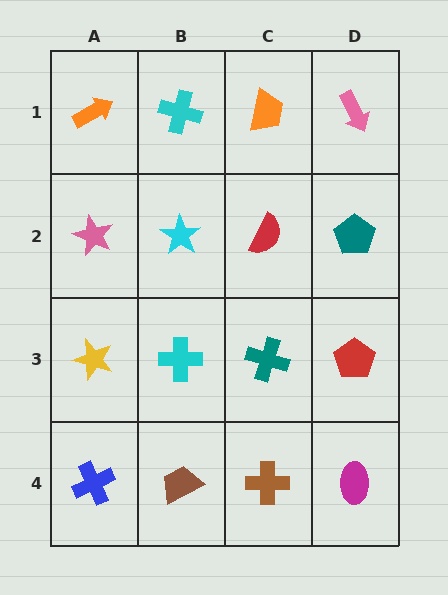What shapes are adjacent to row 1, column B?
A cyan star (row 2, column B), an orange arrow (row 1, column A), an orange trapezoid (row 1, column C).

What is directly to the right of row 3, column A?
A cyan cross.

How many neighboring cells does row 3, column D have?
3.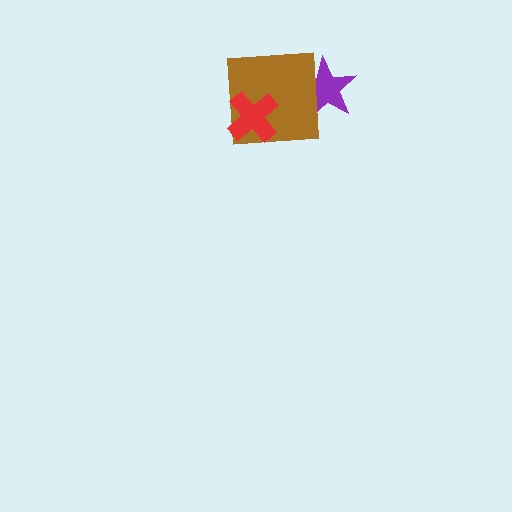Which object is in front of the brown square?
The red cross is in front of the brown square.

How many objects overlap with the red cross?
1 object overlaps with the red cross.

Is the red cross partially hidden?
No, no other shape covers it.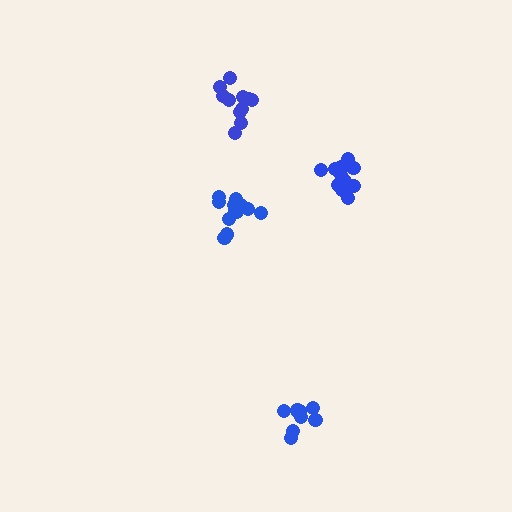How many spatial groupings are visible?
There are 4 spatial groupings.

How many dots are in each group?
Group 1: 14 dots, Group 2: 12 dots, Group 3: 11 dots, Group 4: 10 dots (47 total).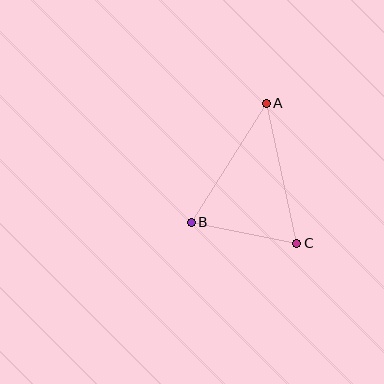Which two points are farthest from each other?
Points A and C are farthest from each other.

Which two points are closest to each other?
Points B and C are closest to each other.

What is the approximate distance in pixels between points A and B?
The distance between A and B is approximately 141 pixels.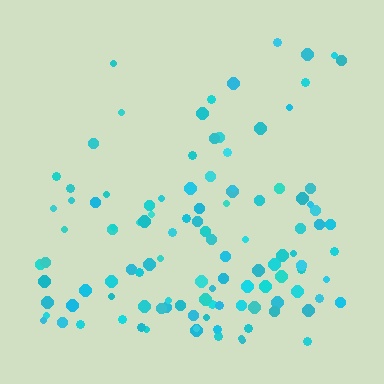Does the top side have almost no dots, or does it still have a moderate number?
Still a moderate number, just noticeably fewer than the bottom.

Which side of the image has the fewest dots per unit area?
The top.